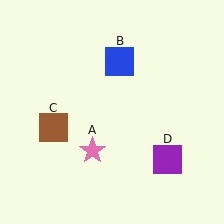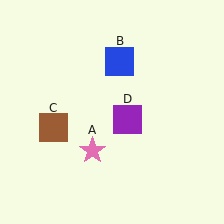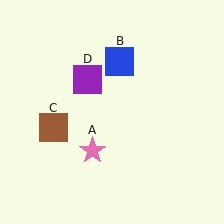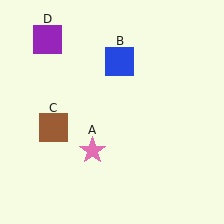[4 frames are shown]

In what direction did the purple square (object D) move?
The purple square (object D) moved up and to the left.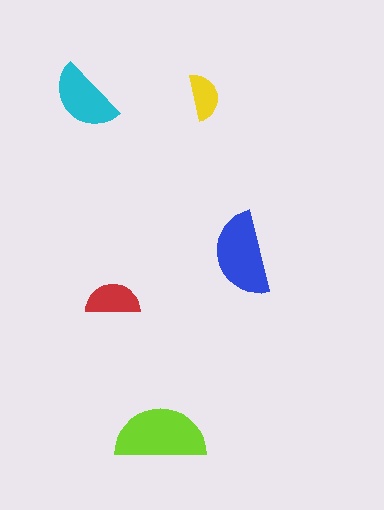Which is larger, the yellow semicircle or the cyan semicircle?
The cyan one.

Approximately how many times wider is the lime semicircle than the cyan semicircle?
About 1.5 times wider.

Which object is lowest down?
The lime semicircle is bottommost.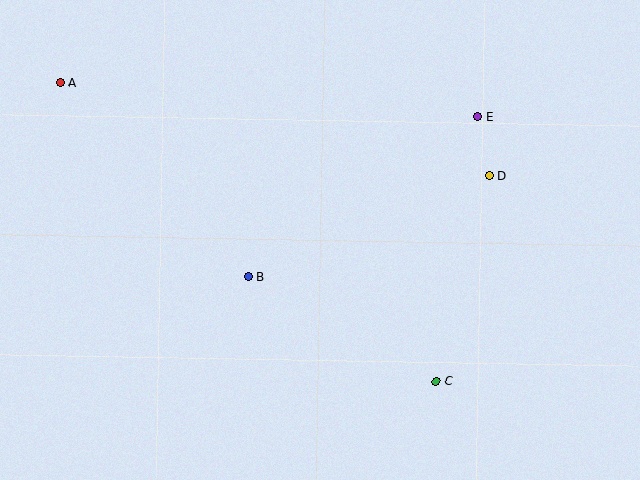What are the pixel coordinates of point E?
Point E is at (478, 116).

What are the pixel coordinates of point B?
Point B is at (249, 277).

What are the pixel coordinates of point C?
Point C is at (436, 381).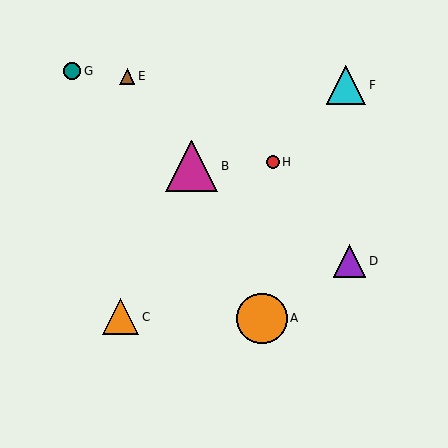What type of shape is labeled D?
Shape D is a purple triangle.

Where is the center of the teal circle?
The center of the teal circle is at (72, 71).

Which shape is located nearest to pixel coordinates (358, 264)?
The purple triangle (labeled D) at (349, 261) is nearest to that location.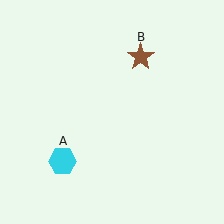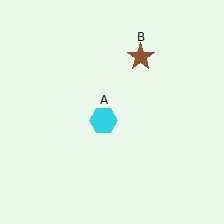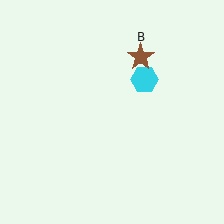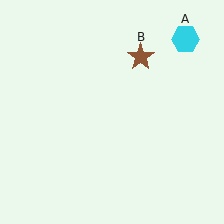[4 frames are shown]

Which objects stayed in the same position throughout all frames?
Brown star (object B) remained stationary.